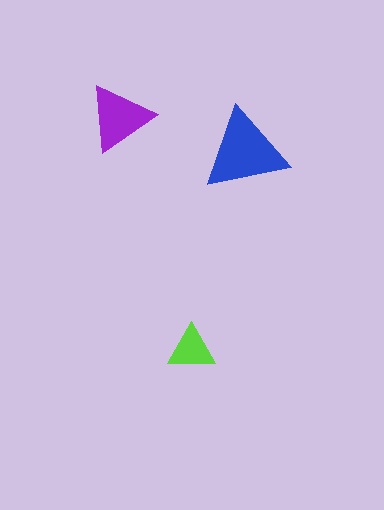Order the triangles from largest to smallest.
the blue one, the purple one, the lime one.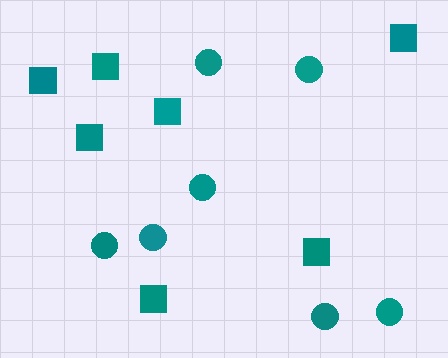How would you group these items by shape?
There are 2 groups: one group of circles (7) and one group of squares (7).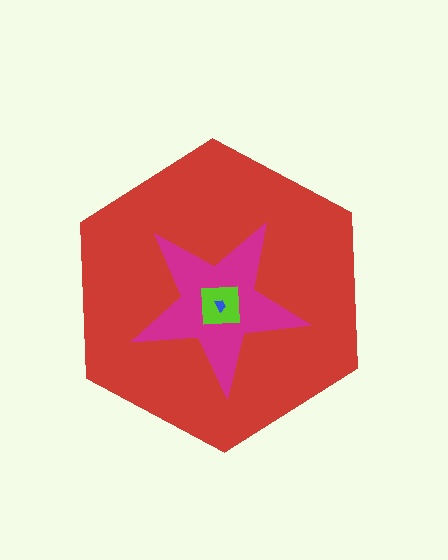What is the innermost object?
The blue trapezoid.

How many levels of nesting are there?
4.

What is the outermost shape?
The red hexagon.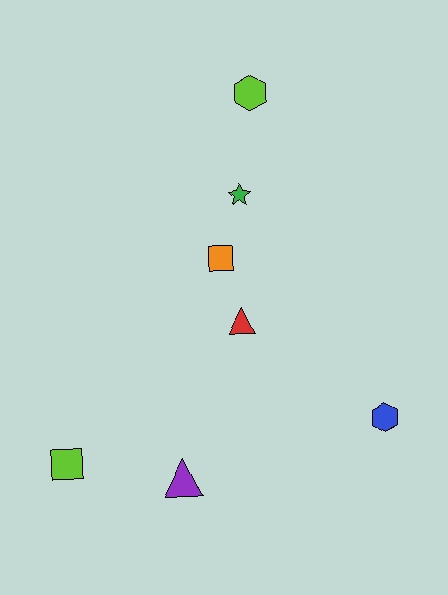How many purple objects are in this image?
There is 1 purple object.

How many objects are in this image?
There are 7 objects.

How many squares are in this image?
There are 2 squares.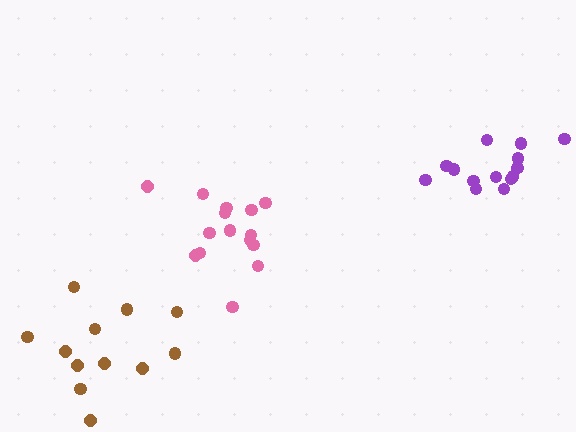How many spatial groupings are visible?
There are 3 spatial groupings.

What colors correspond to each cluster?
The clusters are colored: brown, purple, pink.